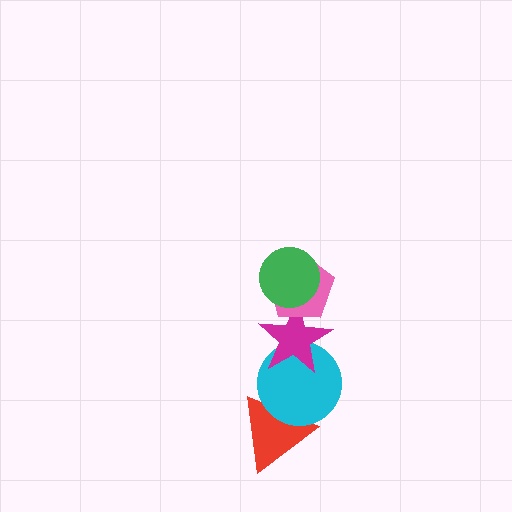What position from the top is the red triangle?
The red triangle is 5th from the top.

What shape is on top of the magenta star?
The pink pentagon is on top of the magenta star.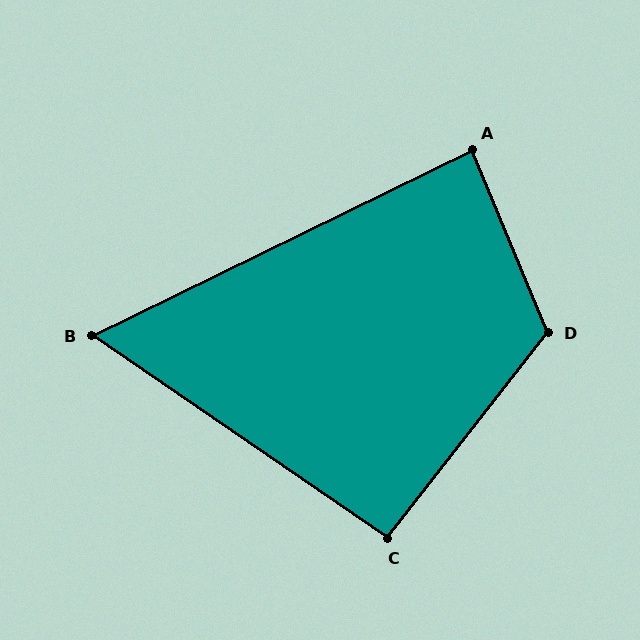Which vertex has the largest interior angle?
D, at approximately 120 degrees.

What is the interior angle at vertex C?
Approximately 94 degrees (approximately right).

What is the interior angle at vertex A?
Approximately 86 degrees (approximately right).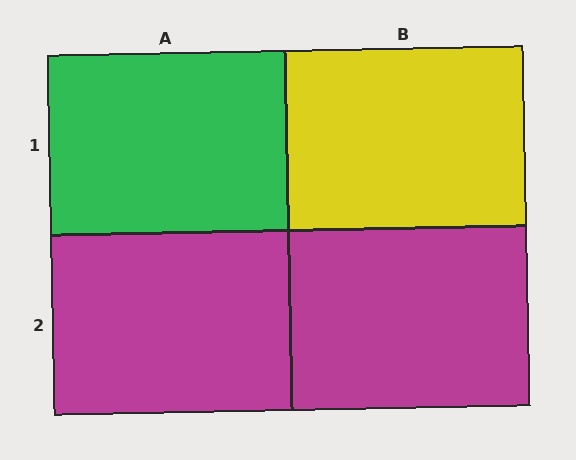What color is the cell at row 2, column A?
Magenta.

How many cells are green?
1 cell is green.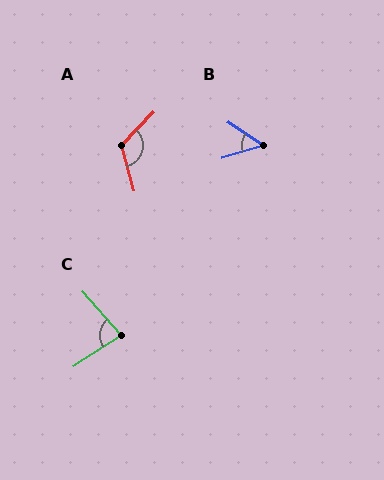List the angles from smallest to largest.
B (50°), C (81°), A (120°).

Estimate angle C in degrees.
Approximately 81 degrees.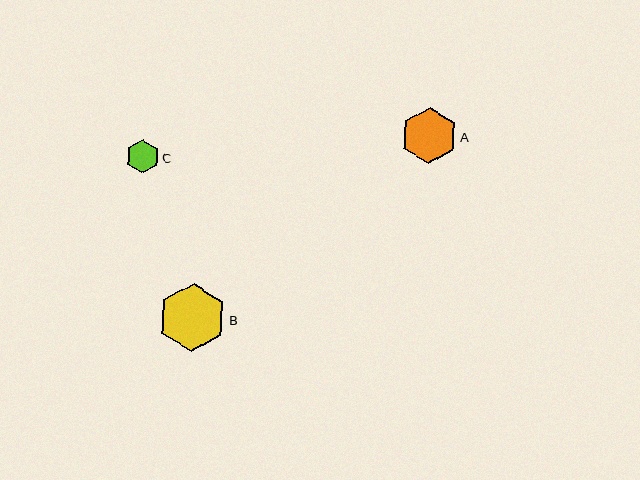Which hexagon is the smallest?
Hexagon C is the smallest with a size of approximately 33 pixels.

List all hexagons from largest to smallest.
From largest to smallest: B, A, C.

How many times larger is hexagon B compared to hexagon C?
Hexagon B is approximately 2.0 times the size of hexagon C.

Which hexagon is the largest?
Hexagon B is the largest with a size of approximately 68 pixels.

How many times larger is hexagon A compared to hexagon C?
Hexagon A is approximately 1.7 times the size of hexagon C.